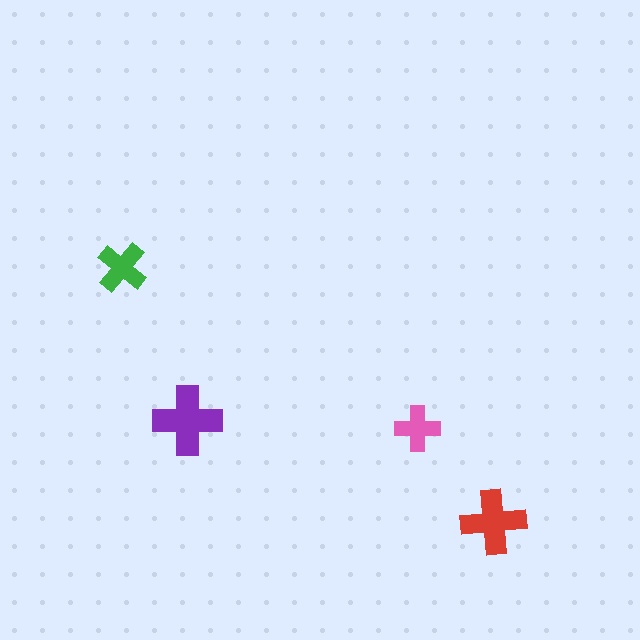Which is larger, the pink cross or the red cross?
The red one.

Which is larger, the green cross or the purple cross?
The purple one.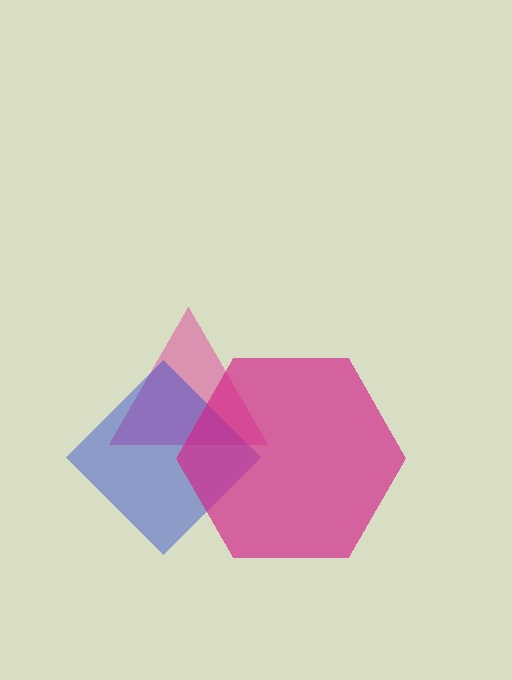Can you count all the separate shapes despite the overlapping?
Yes, there are 3 separate shapes.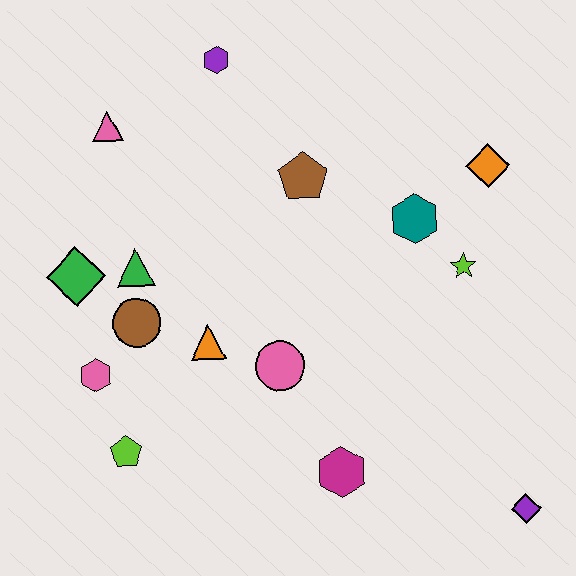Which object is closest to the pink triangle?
The purple hexagon is closest to the pink triangle.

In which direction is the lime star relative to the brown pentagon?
The lime star is to the right of the brown pentagon.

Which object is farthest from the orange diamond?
The lime pentagon is farthest from the orange diamond.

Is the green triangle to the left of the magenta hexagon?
Yes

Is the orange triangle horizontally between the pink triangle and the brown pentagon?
Yes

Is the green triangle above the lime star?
Yes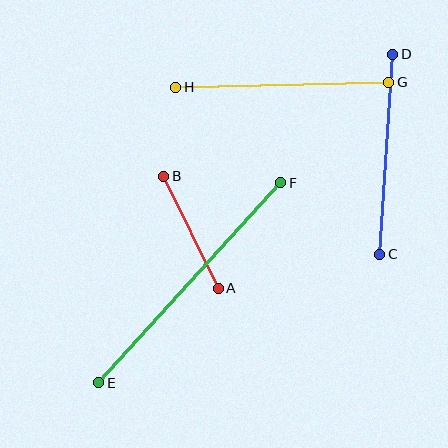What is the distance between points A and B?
The distance is approximately 124 pixels.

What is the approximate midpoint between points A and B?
The midpoint is at approximately (191, 232) pixels.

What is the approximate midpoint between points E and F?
The midpoint is at approximately (190, 283) pixels.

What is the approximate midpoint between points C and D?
The midpoint is at approximately (386, 154) pixels.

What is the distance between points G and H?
The distance is approximately 213 pixels.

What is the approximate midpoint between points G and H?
The midpoint is at approximately (282, 85) pixels.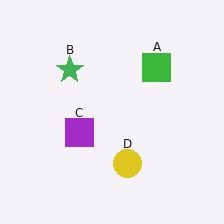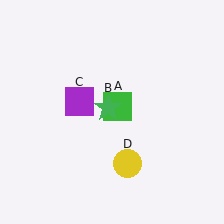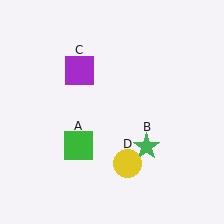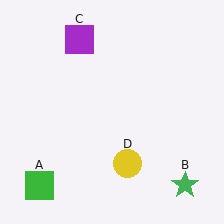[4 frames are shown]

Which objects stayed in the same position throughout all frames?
Yellow circle (object D) remained stationary.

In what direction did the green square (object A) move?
The green square (object A) moved down and to the left.